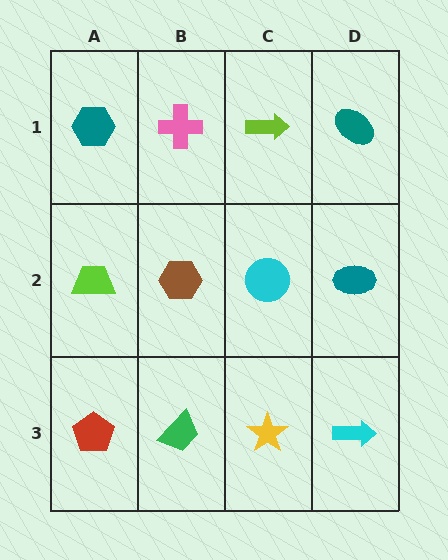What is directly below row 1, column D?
A teal ellipse.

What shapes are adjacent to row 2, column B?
A pink cross (row 1, column B), a green trapezoid (row 3, column B), a lime trapezoid (row 2, column A), a cyan circle (row 2, column C).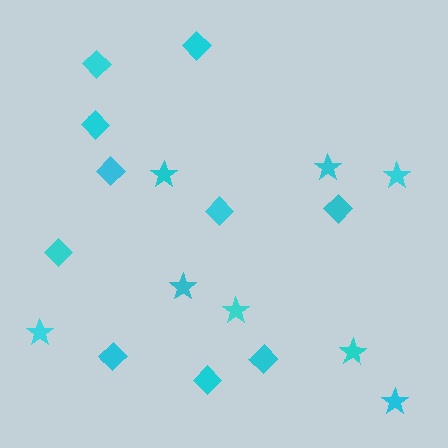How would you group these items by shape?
There are 2 groups: one group of diamonds (10) and one group of stars (8).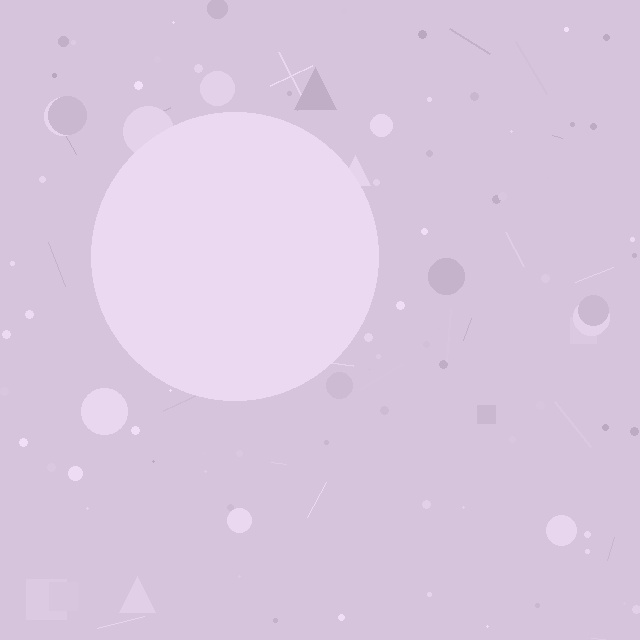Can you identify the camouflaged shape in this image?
The camouflaged shape is a circle.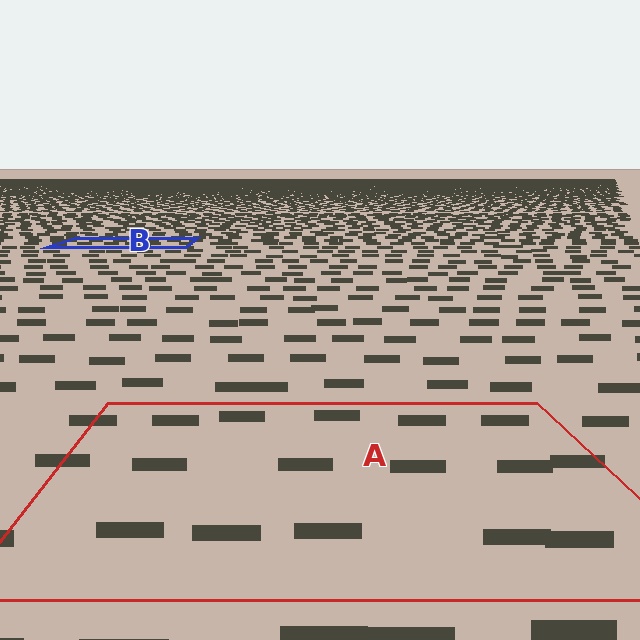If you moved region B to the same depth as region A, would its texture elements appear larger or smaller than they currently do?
They would appear larger. At a closer depth, the same texture elements are projected at a bigger on-screen size.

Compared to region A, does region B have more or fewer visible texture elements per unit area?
Region B has more texture elements per unit area — they are packed more densely because it is farther away.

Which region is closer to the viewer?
Region A is closer. The texture elements there are larger and more spread out.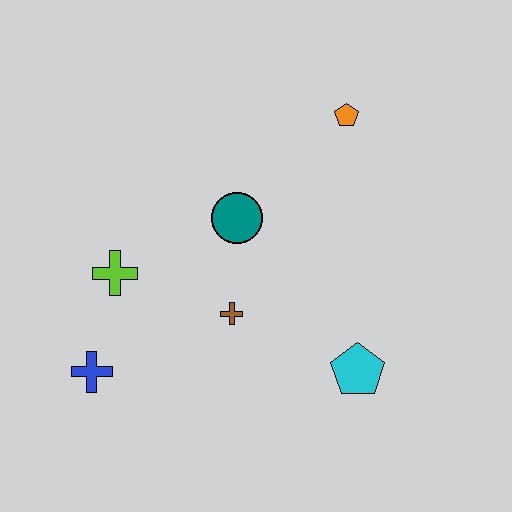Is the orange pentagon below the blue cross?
No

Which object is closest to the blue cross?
The lime cross is closest to the blue cross.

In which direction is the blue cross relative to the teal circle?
The blue cross is below the teal circle.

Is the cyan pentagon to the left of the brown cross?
No